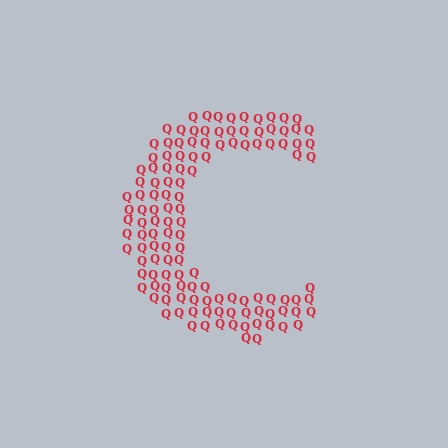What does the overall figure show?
The overall figure shows the letter C.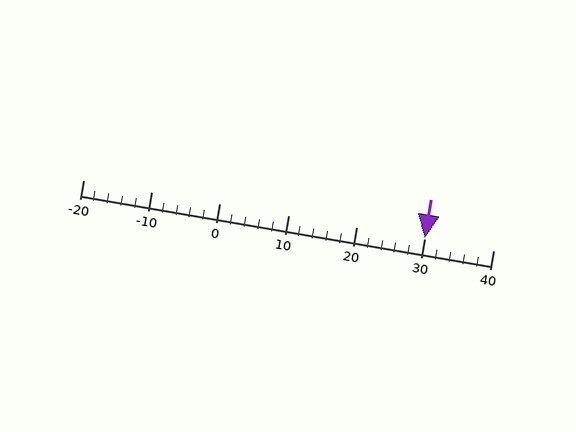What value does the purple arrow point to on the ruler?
The purple arrow points to approximately 30.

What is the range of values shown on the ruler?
The ruler shows values from -20 to 40.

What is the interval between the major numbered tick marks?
The major tick marks are spaced 10 units apart.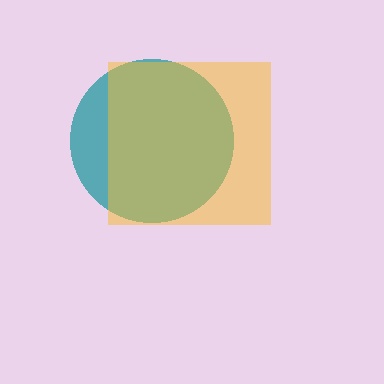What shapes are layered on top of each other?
The layered shapes are: a teal circle, a yellow square.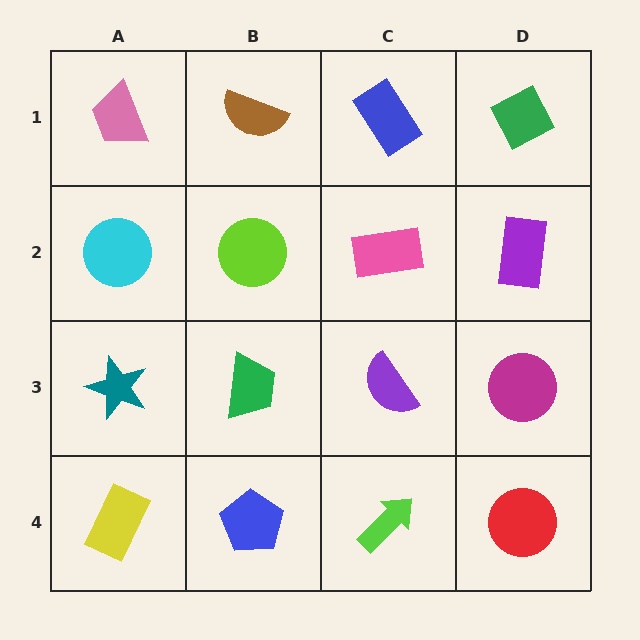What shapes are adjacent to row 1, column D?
A purple rectangle (row 2, column D), a blue rectangle (row 1, column C).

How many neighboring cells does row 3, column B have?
4.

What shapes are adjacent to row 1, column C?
A pink rectangle (row 2, column C), a brown semicircle (row 1, column B), a green diamond (row 1, column D).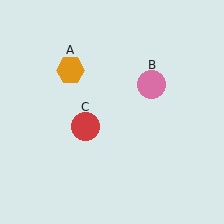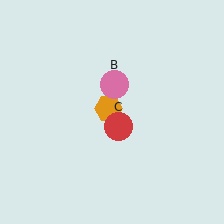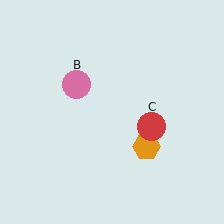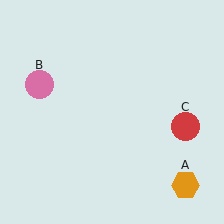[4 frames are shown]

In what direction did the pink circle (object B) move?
The pink circle (object B) moved left.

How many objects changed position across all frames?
3 objects changed position: orange hexagon (object A), pink circle (object B), red circle (object C).